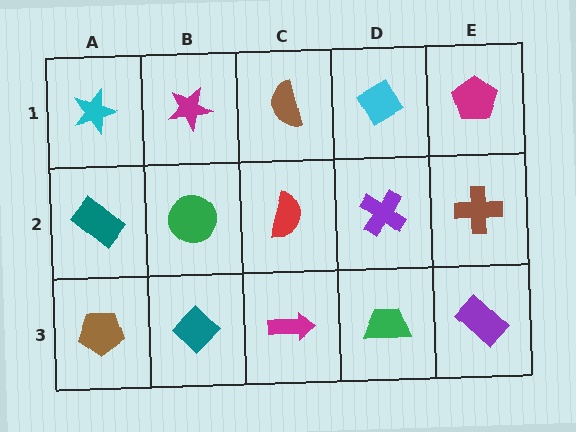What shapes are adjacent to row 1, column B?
A green circle (row 2, column B), a cyan star (row 1, column A), a brown semicircle (row 1, column C).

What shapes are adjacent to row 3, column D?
A purple cross (row 2, column D), a magenta arrow (row 3, column C), a purple rectangle (row 3, column E).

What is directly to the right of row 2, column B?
A red semicircle.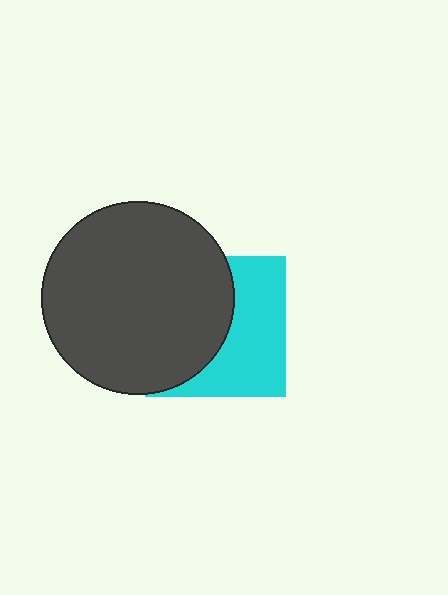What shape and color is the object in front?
The object in front is a dark gray circle.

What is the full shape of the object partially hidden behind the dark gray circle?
The partially hidden object is a cyan square.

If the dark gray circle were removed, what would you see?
You would see the complete cyan square.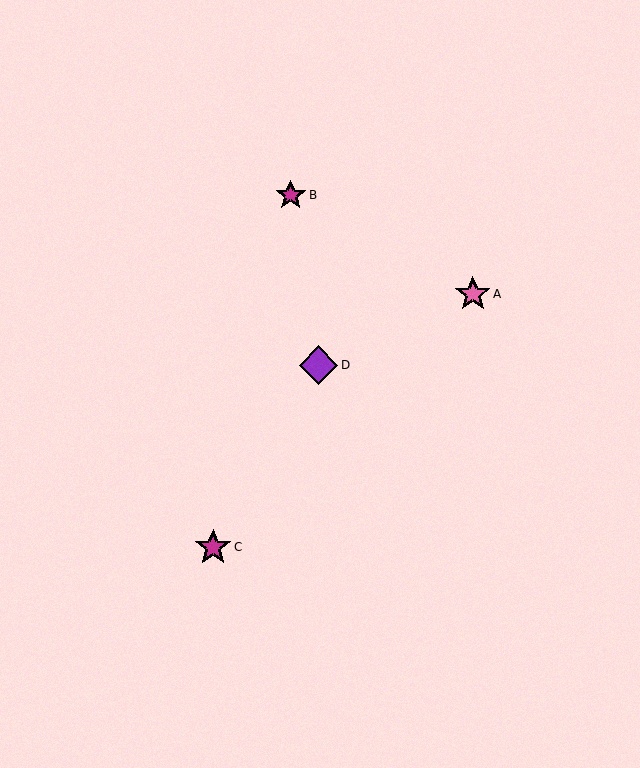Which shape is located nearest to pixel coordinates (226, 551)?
The magenta star (labeled C) at (213, 547) is nearest to that location.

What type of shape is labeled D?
Shape D is a purple diamond.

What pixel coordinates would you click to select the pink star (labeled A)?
Click at (473, 294) to select the pink star A.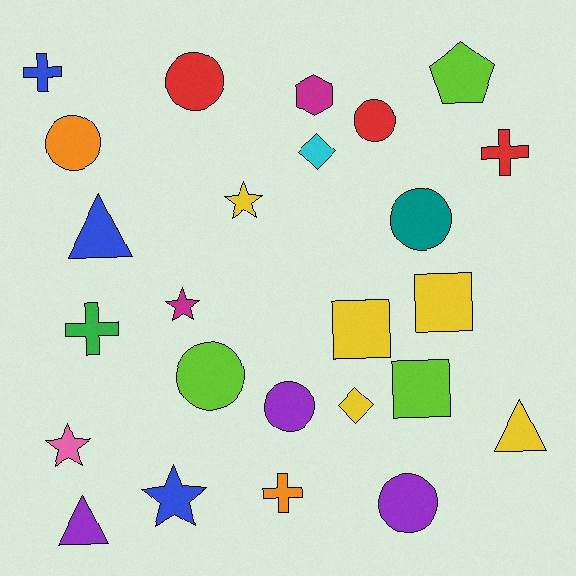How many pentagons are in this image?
There is 1 pentagon.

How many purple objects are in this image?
There are 3 purple objects.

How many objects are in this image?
There are 25 objects.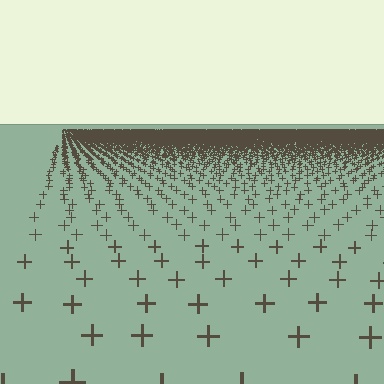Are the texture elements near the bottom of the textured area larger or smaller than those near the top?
Larger. Near the bottom, elements are closer to the viewer and appear at a bigger on-screen size.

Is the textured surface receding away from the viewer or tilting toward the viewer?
The surface is receding away from the viewer. Texture elements get smaller and denser toward the top.